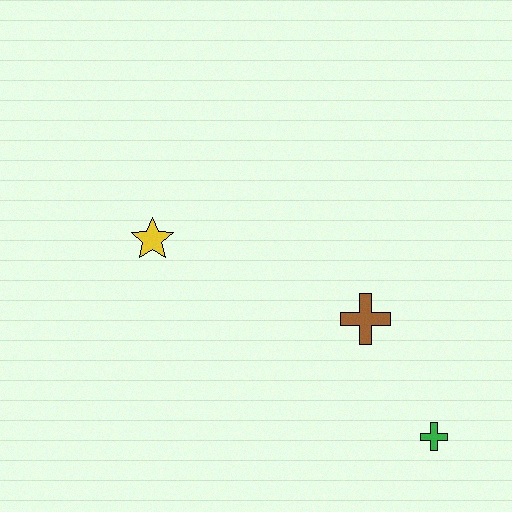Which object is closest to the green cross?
The brown cross is closest to the green cross.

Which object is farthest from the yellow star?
The green cross is farthest from the yellow star.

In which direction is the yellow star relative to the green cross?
The yellow star is to the left of the green cross.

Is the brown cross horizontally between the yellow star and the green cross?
Yes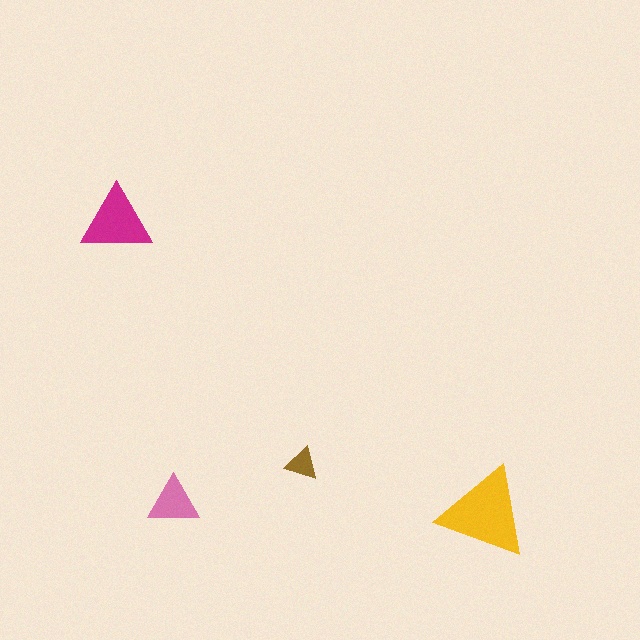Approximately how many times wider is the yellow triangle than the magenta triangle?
About 1.5 times wider.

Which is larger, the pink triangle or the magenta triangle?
The magenta one.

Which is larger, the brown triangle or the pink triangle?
The pink one.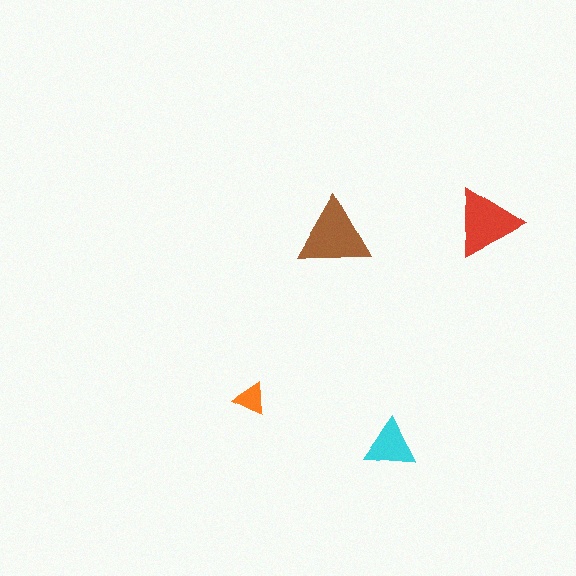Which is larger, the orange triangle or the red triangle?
The red one.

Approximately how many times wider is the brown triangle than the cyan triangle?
About 1.5 times wider.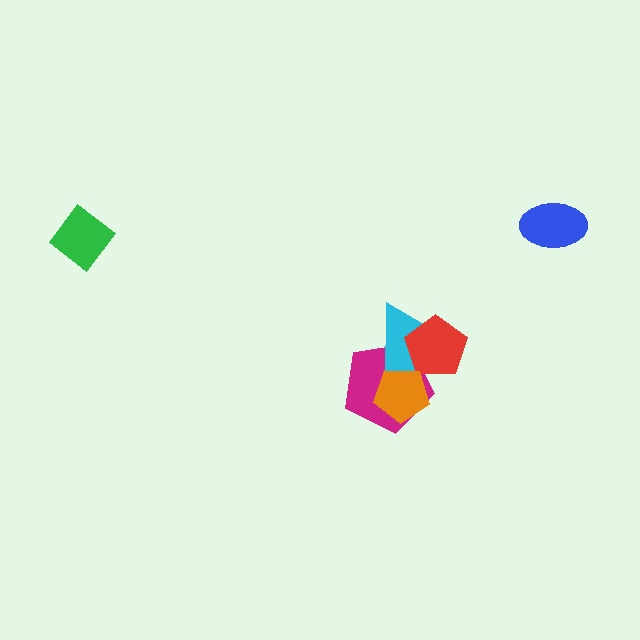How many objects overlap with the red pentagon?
2 objects overlap with the red pentagon.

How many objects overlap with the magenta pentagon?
3 objects overlap with the magenta pentagon.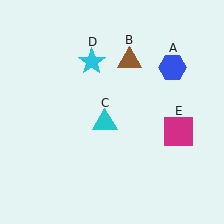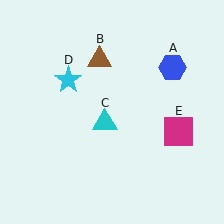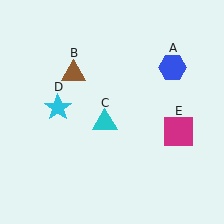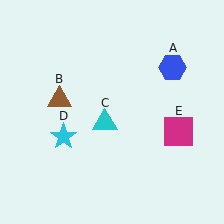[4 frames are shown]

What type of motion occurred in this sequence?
The brown triangle (object B), cyan star (object D) rotated counterclockwise around the center of the scene.